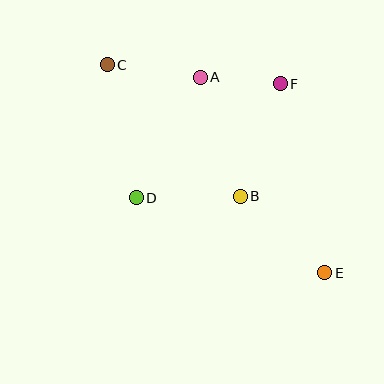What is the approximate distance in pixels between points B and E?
The distance between B and E is approximately 114 pixels.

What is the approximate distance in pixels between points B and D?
The distance between B and D is approximately 104 pixels.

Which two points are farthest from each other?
Points C and E are farthest from each other.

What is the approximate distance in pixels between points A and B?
The distance between A and B is approximately 125 pixels.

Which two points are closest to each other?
Points A and F are closest to each other.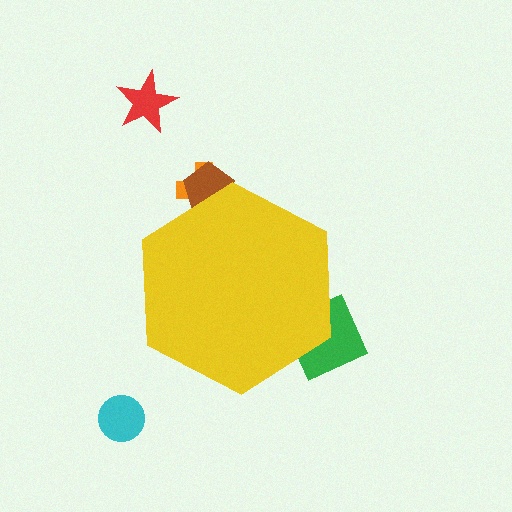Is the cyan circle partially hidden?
No, the cyan circle is fully visible.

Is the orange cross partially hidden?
Yes, the orange cross is partially hidden behind the yellow hexagon.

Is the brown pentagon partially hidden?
Yes, the brown pentagon is partially hidden behind the yellow hexagon.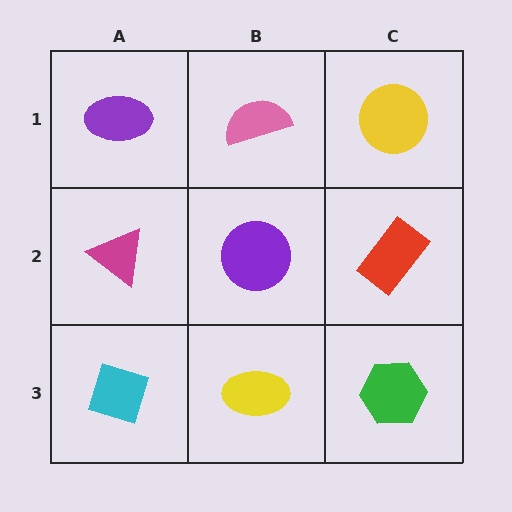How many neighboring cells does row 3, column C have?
2.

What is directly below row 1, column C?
A red rectangle.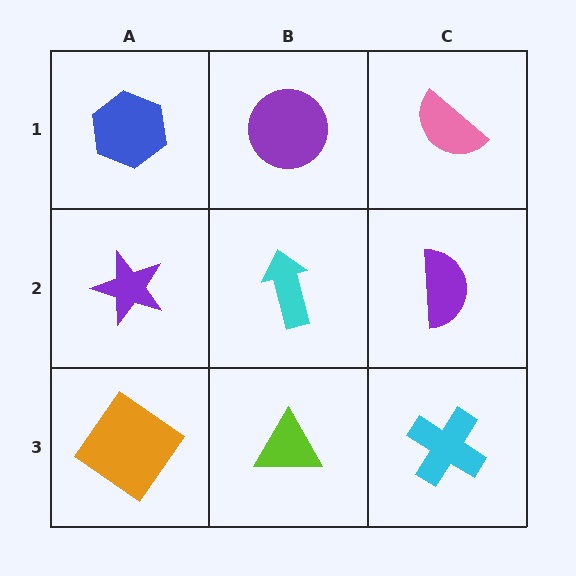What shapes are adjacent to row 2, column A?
A blue hexagon (row 1, column A), an orange diamond (row 3, column A), a cyan arrow (row 2, column B).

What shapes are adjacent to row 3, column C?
A purple semicircle (row 2, column C), a lime triangle (row 3, column B).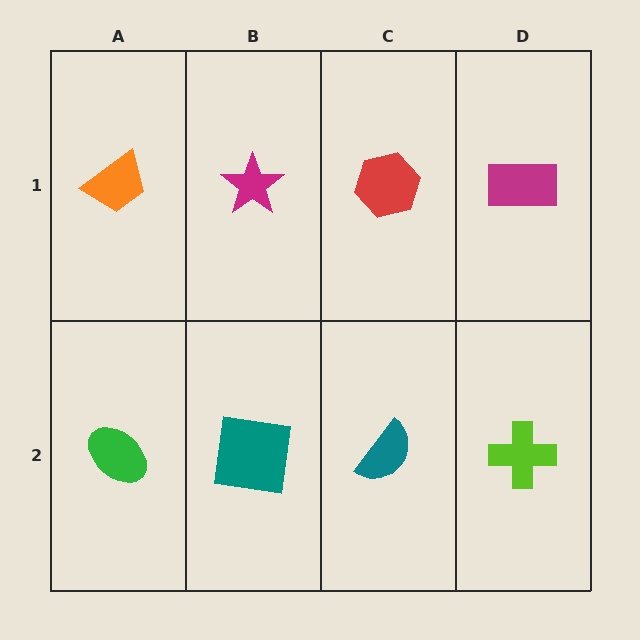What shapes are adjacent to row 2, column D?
A magenta rectangle (row 1, column D), a teal semicircle (row 2, column C).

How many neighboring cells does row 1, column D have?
2.